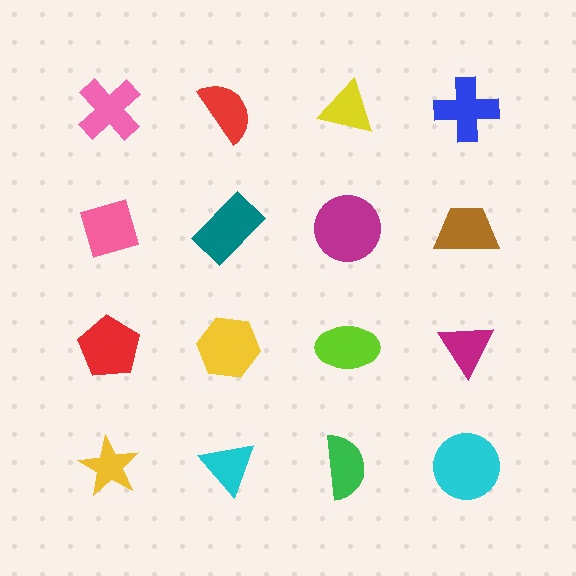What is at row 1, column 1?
A pink cross.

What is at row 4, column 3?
A green semicircle.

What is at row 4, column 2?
A cyan triangle.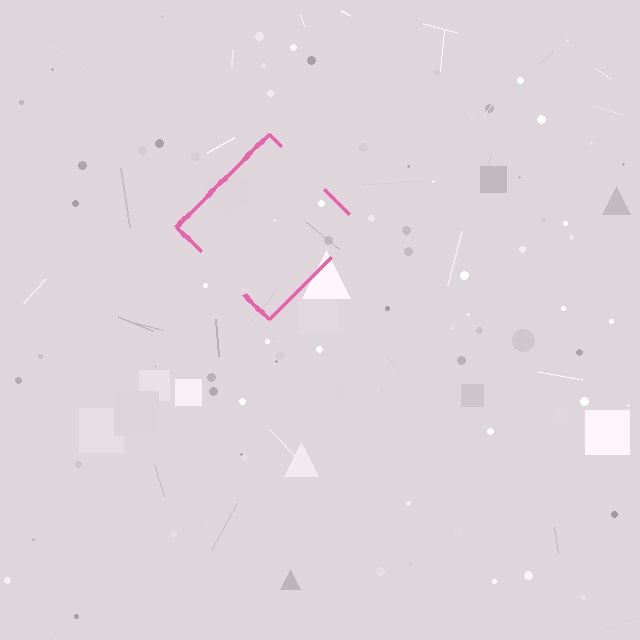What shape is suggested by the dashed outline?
The dashed outline suggests a diamond.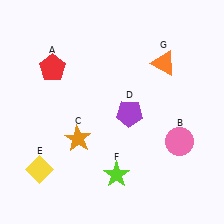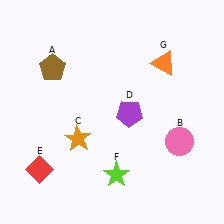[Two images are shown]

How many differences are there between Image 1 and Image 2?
There are 2 differences between the two images.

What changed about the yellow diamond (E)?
In Image 1, E is yellow. In Image 2, it changed to red.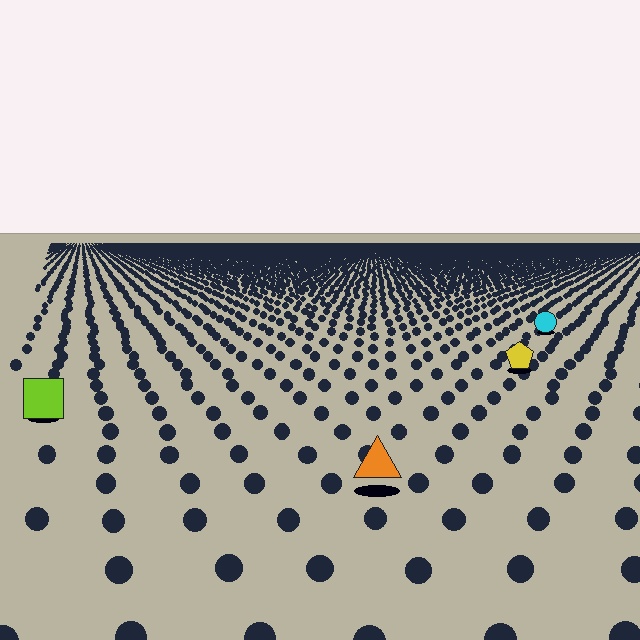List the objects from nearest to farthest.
From nearest to farthest: the orange triangle, the lime square, the yellow pentagon, the cyan circle.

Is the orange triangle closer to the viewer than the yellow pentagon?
Yes. The orange triangle is closer — you can tell from the texture gradient: the ground texture is coarser near it.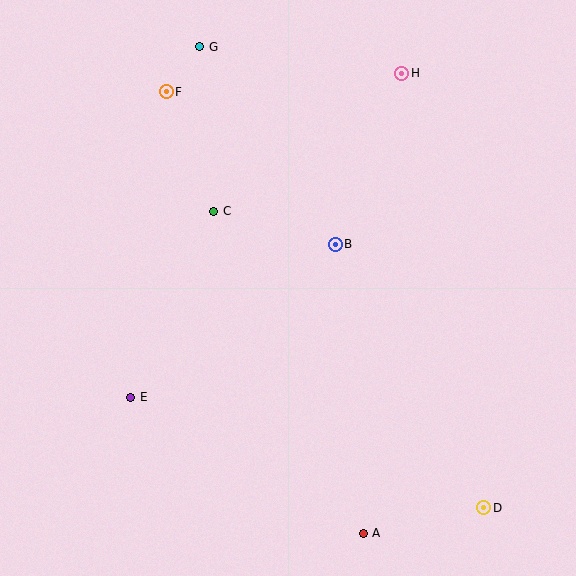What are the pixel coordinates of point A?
Point A is at (363, 533).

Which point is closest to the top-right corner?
Point H is closest to the top-right corner.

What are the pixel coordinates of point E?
Point E is at (131, 397).